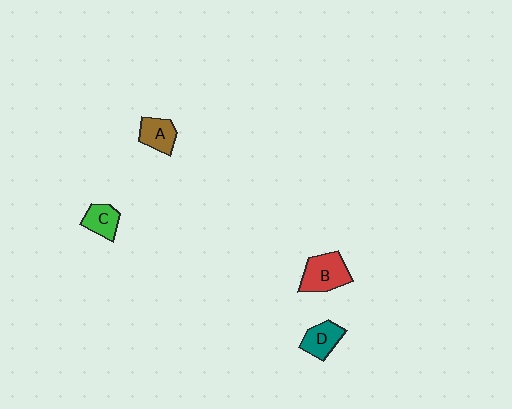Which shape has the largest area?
Shape B (red).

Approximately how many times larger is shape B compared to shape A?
Approximately 1.4 times.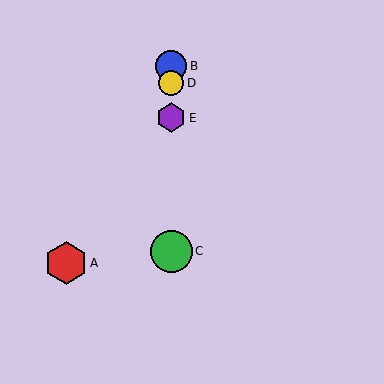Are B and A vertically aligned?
No, B is at x≈171 and A is at x≈66.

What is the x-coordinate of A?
Object A is at x≈66.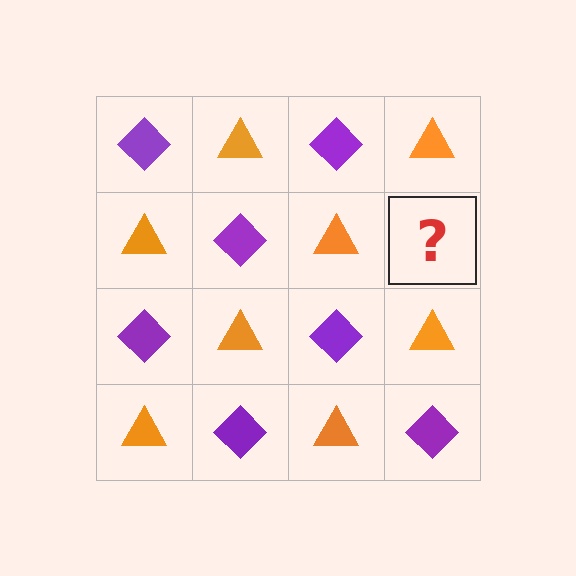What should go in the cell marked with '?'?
The missing cell should contain a purple diamond.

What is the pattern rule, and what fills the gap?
The rule is that it alternates purple diamond and orange triangle in a checkerboard pattern. The gap should be filled with a purple diamond.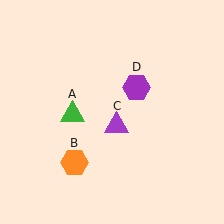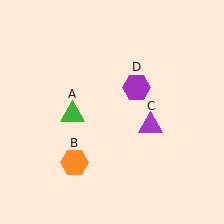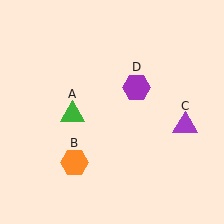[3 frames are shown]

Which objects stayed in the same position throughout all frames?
Green triangle (object A) and orange hexagon (object B) and purple hexagon (object D) remained stationary.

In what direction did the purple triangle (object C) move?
The purple triangle (object C) moved right.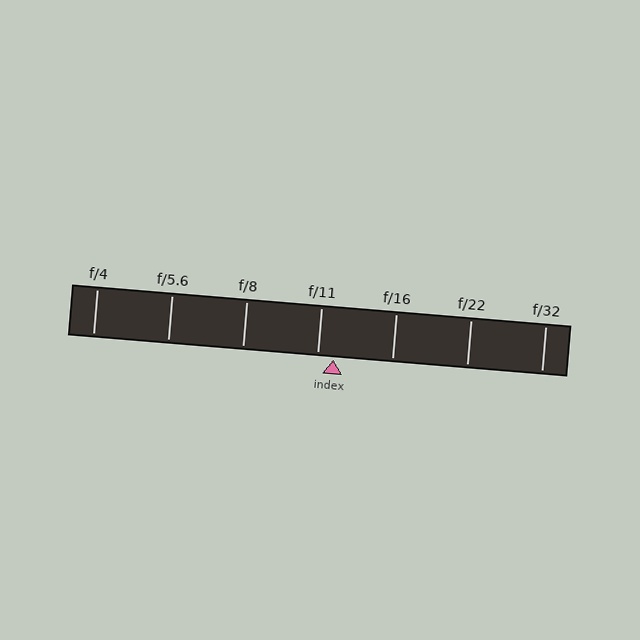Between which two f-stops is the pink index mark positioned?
The index mark is between f/11 and f/16.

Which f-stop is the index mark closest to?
The index mark is closest to f/11.